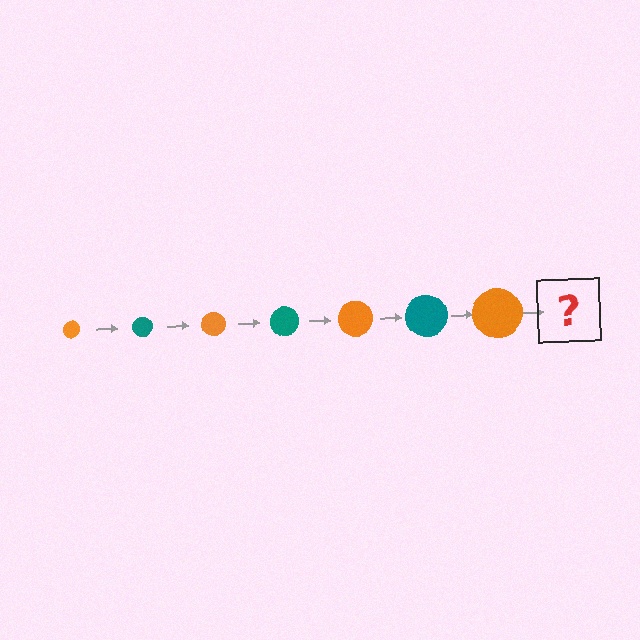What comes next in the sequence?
The next element should be a teal circle, larger than the previous one.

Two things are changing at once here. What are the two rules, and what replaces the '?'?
The two rules are that the circle grows larger each step and the color cycles through orange and teal. The '?' should be a teal circle, larger than the previous one.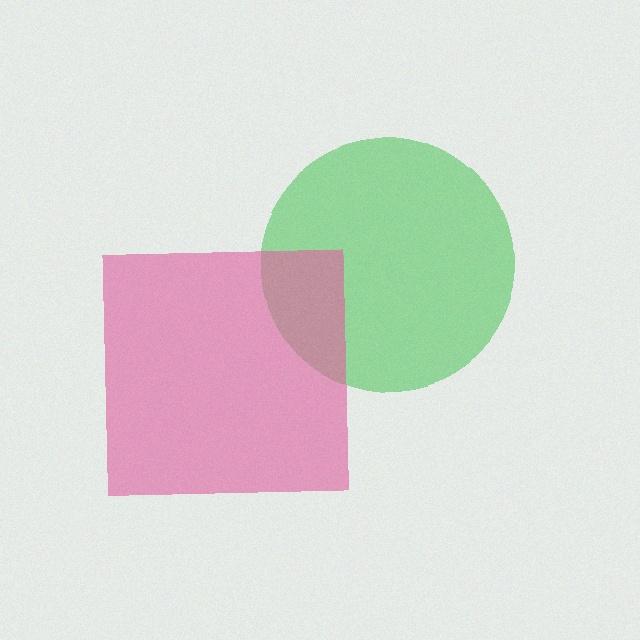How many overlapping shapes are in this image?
There are 2 overlapping shapes in the image.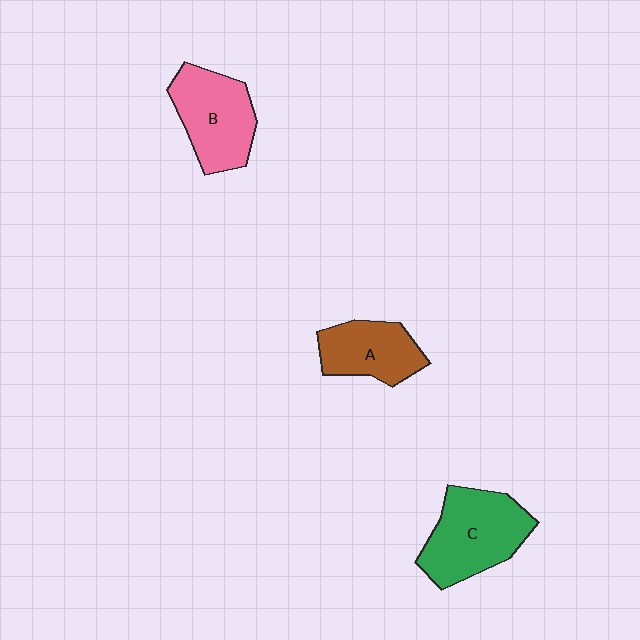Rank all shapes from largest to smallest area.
From largest to smallest: C (green), B (pink), A (brown).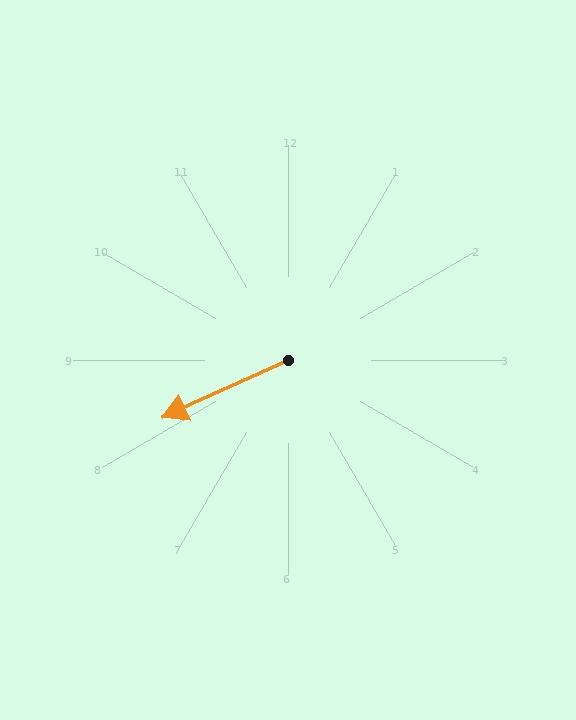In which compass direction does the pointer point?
Southwest.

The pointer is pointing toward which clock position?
Roughly 8 o'clock.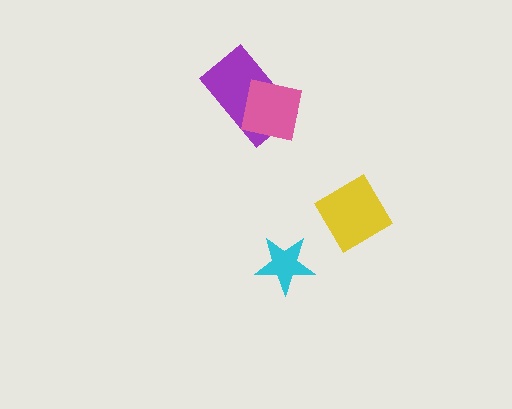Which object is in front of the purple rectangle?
The pink square is in front of the purple rectangle.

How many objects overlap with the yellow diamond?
0 objects overlap with the yellow diamond.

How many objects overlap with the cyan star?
0 objects overlap with the cyan star.